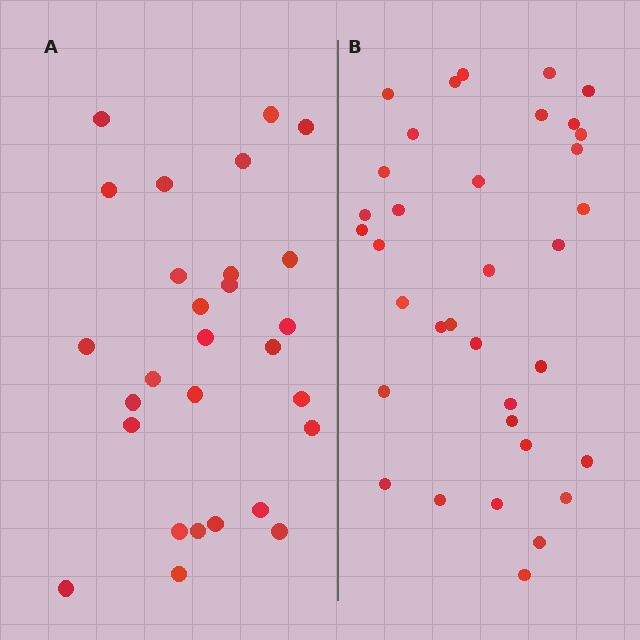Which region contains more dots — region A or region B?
Region B (the right region) has more dots.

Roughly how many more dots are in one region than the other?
Region B has roughly 8 or so more dots than region A.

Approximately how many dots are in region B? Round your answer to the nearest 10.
About 40 dots. (The exact count is 35, which rounds to 40.)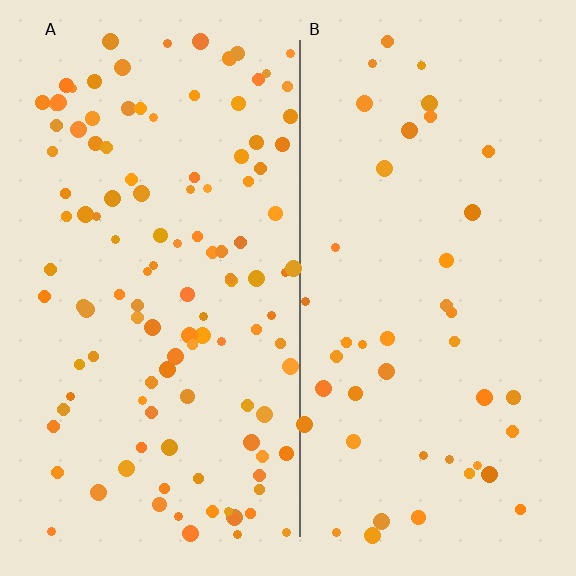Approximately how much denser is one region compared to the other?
Approximately 2.7× — region A over region B.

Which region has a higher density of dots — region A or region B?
A (the left).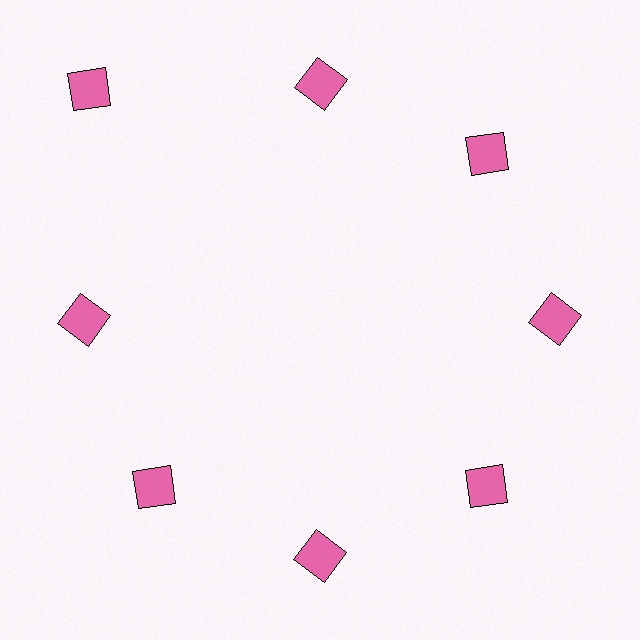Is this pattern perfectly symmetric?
No. The 8 pink squares are arranged in a ring, but one element near the 10 o'clock position is pushed outward from the center, breaking the 8-fold rotational symmetry.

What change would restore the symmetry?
The symmetry would be restored by moving it inward, back onto the ring so that all 8 squares sit at equal angles and equal distance from the center.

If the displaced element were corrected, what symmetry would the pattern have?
It would have 8-fold rotational symmetry — the pattern would map onto itself every 45 degrees.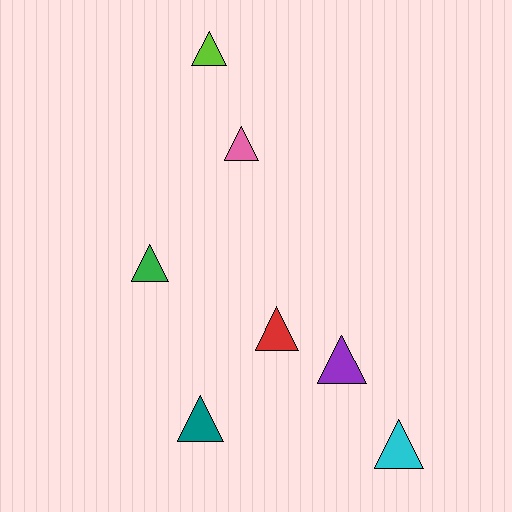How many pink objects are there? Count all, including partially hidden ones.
There is 1 pink object.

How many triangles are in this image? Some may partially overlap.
There are 7 triangles.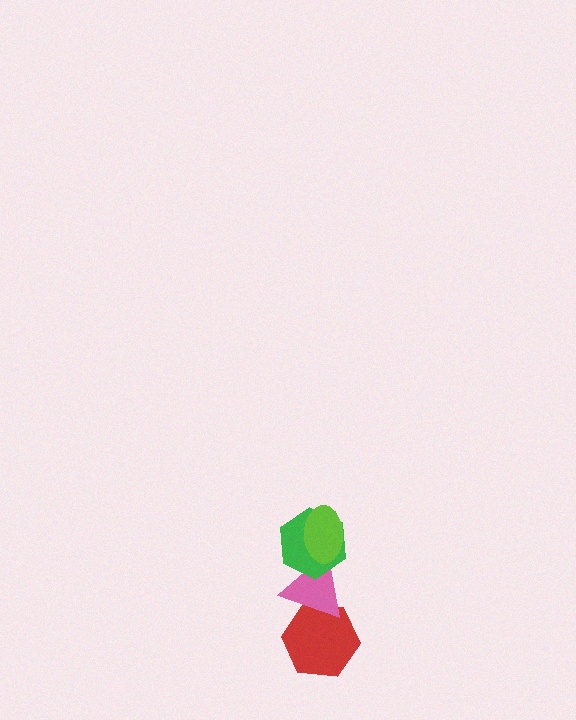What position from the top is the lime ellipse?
The lime ellipse is 1st from the top.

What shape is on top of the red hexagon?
The pink triangle is on top of the red hexagon.